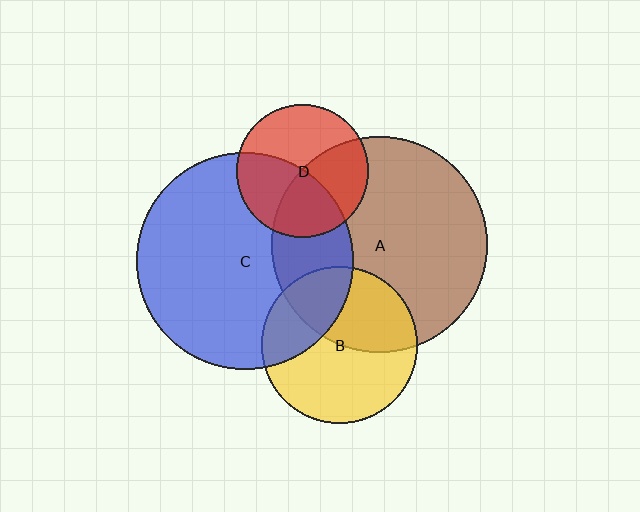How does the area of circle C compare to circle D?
Approximately 2.7 times.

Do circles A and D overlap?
Yes.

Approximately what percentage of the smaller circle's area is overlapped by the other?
Approximately 45%.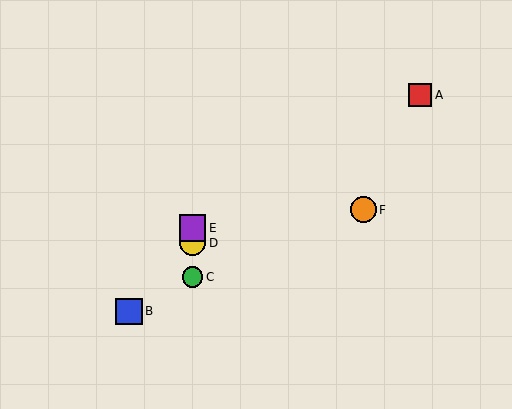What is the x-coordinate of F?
Object F is at x≈363.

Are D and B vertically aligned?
No, D is at x≈192 and B is at x≈129.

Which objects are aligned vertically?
Objects C, D, E are aligned vertically.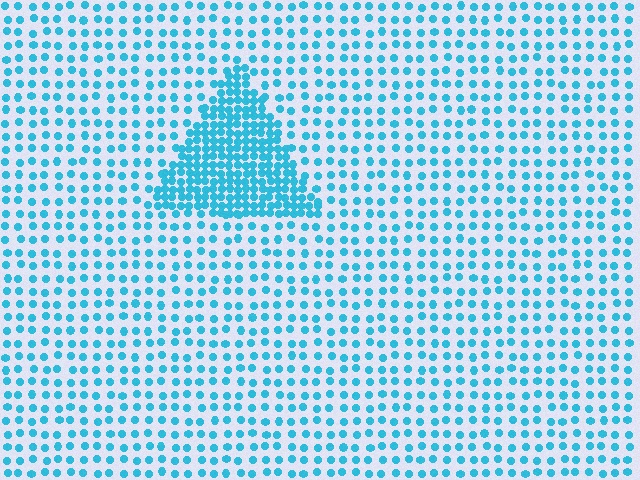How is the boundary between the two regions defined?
The boundary is defined by a change in element density (approximately 2.6x ratio). All elements are the same color, size, and shape.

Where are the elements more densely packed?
The elements are more densely packed inside the triangle boundary.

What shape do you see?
I see a triangle.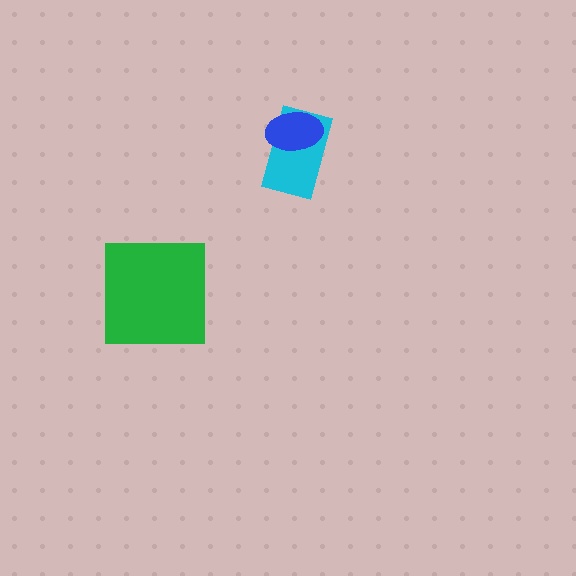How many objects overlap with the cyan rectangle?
1 object overlaps with the cyan rectangle.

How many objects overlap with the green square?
0 objects overlap with the green square.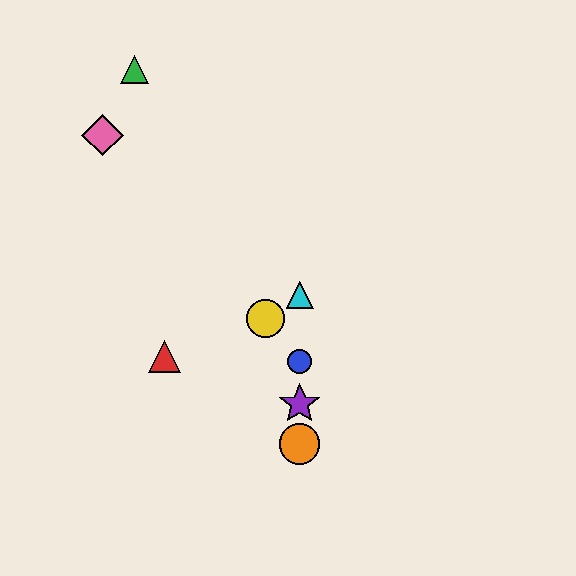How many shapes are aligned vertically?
4 shapes (the blue circle, the purple star, the orange circle, the cyan triangle) are aligned vertically.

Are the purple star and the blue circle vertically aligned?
Yes, both are at x≈300.